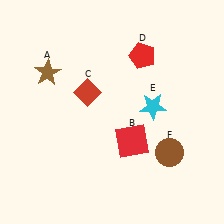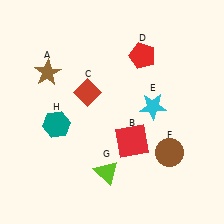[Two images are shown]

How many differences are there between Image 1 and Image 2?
There are 2 differences between the two images.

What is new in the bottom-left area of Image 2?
A teal hexagon (H) was added in the bottom-left area of Image 2.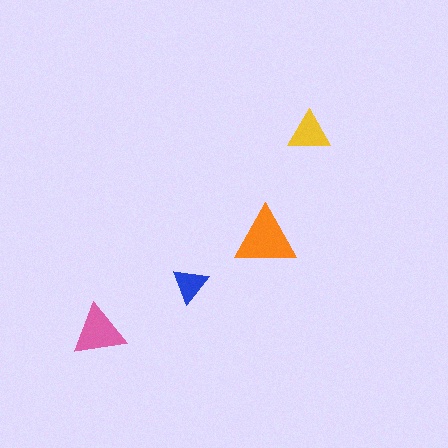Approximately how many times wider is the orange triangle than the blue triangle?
About 1.5 times wider.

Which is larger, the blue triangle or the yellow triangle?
The yellow one.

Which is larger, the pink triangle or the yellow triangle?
The pink one.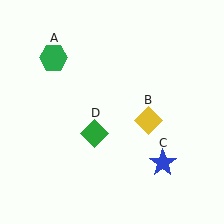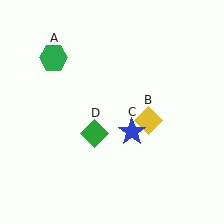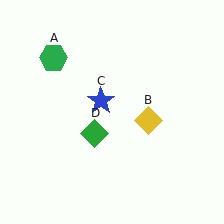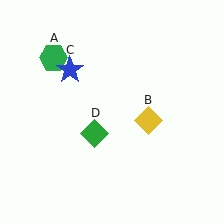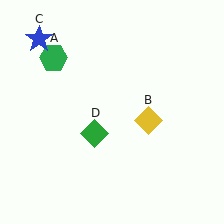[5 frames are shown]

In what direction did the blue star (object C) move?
The blue star (object C) moved up and to the left.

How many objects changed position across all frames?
1 object changed position: blue star (object C).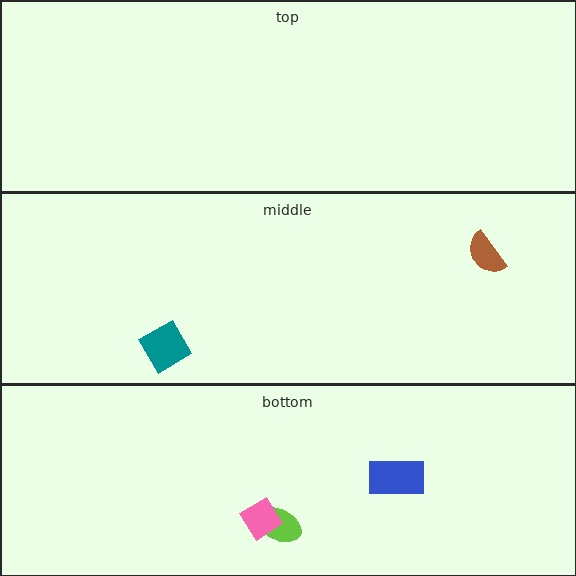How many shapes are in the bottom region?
3.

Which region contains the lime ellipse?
The bottom region.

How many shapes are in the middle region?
2.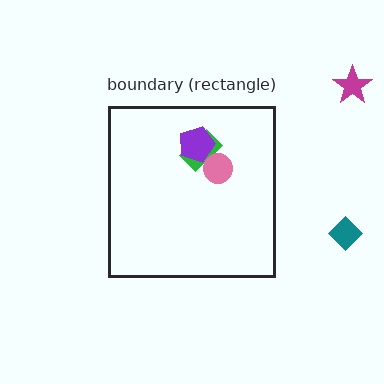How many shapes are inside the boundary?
3 inside, 2 outside.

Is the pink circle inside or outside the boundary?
Inside.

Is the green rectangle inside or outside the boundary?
Inside.